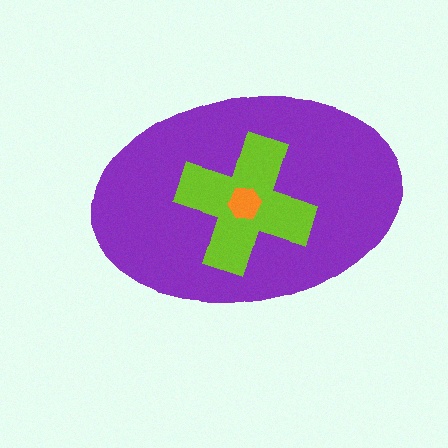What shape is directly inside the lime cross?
The orange hexagon.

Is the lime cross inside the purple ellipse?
Yes.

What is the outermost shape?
The purple ellipse.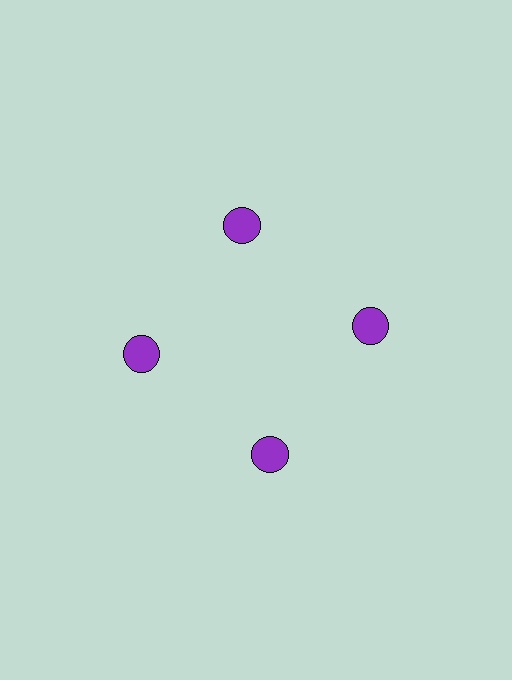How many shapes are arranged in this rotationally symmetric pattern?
There are 4 shapes, arranged in 4 groups of 1.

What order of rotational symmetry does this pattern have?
This pattern has 4-fold rotational symmetry.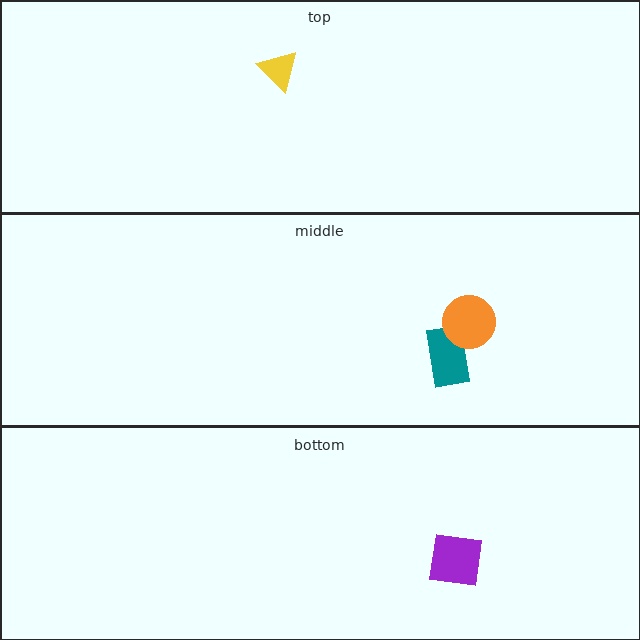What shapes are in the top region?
The yellow triangle.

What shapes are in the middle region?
The teal rectangle, the orange circle.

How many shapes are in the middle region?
2.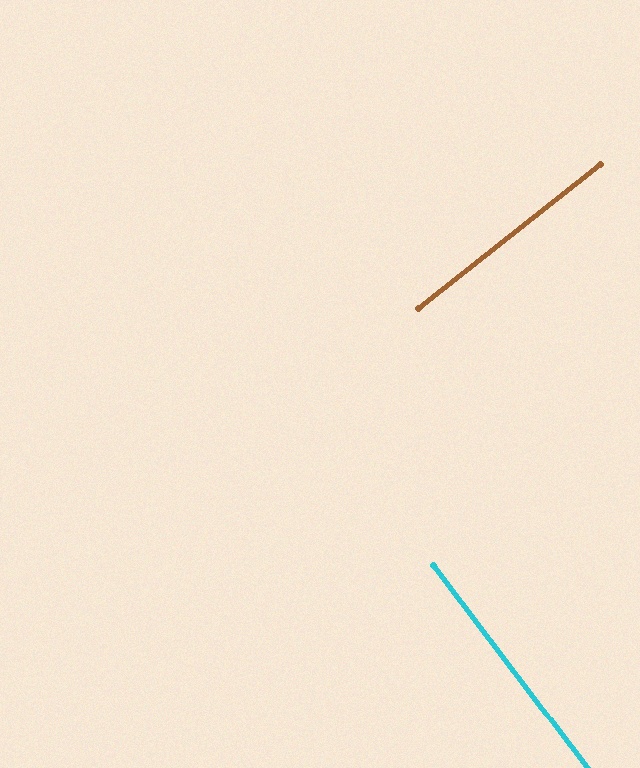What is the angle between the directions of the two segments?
Approximately 89 degrees.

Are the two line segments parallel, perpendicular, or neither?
Perpendicular — they meet at approximately 89°.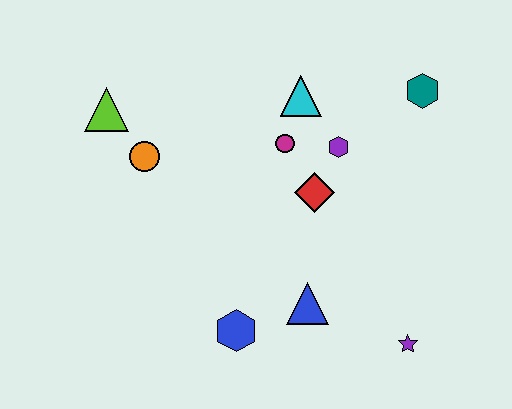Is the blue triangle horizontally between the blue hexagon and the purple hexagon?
Yes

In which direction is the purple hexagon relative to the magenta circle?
The purple hexagon is to the right of the magenta circle.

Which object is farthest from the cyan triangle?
The purple star is farthest from the cyan triangle.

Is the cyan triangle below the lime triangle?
No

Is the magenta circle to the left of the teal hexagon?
Yes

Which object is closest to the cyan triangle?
The magenta circle is closest to the cyan triangle.